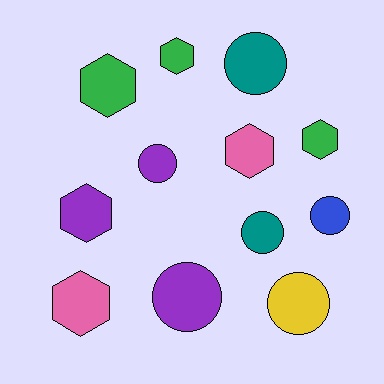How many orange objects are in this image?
There are no orange objects.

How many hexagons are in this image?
There are 6 hexagons.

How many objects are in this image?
There are 12 objects.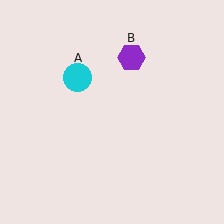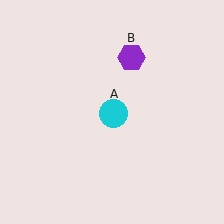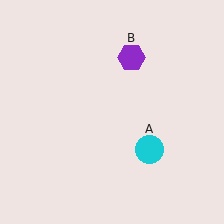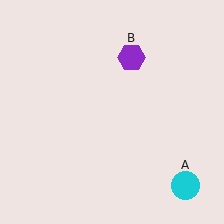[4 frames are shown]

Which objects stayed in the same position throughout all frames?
Purple hexagon (object B) remained stationary.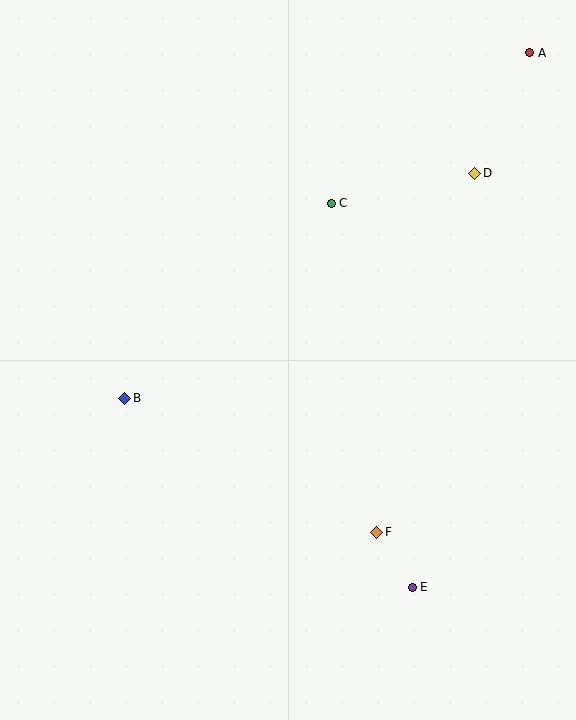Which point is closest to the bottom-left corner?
Point B is closest to the bottom-left corner.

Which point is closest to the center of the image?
Point C at (331, 203) is closest to the center.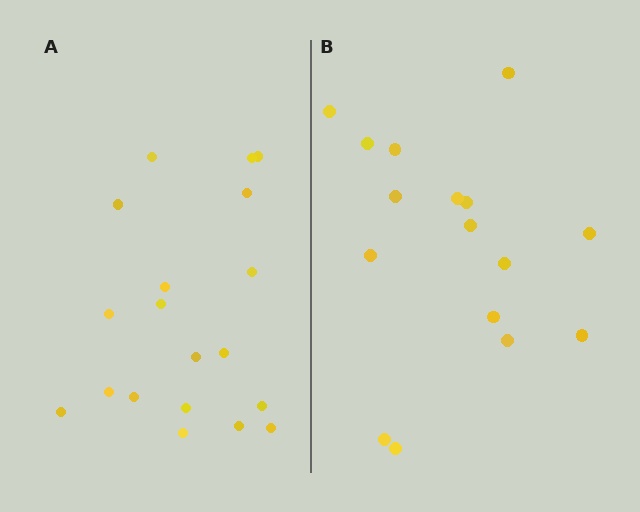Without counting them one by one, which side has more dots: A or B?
Region A (the left region) has more dots.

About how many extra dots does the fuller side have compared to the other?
Region A has just a few more — roughly 2 or 3 more dots than region B.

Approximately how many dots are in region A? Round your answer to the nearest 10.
About 20 dots. (The exact count is 19, which rounds to 20.)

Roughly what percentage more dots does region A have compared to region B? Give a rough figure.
About 20% more.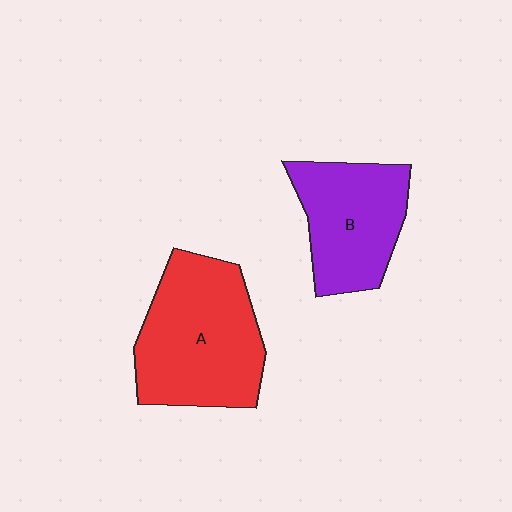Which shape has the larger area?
Shape A (red).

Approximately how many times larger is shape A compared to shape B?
Approximately 1.3 times.